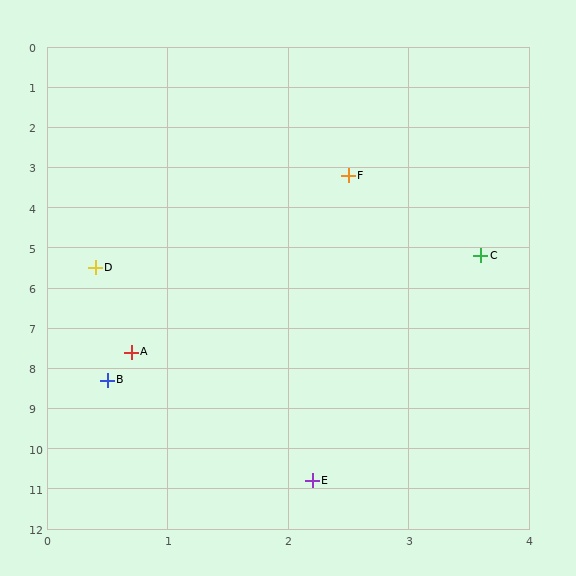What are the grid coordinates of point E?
Point E is at approximately (2.2, 10.8).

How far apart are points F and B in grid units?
Points F and B are about 5.5 grid units apart.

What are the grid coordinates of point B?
Point B is at approximately (0.5, 8.3).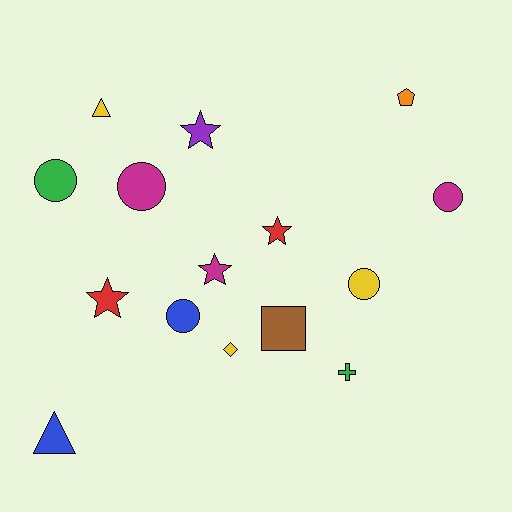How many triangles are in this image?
There are 2 triangles.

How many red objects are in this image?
There are 2 red objects.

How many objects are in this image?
There are 15 objects.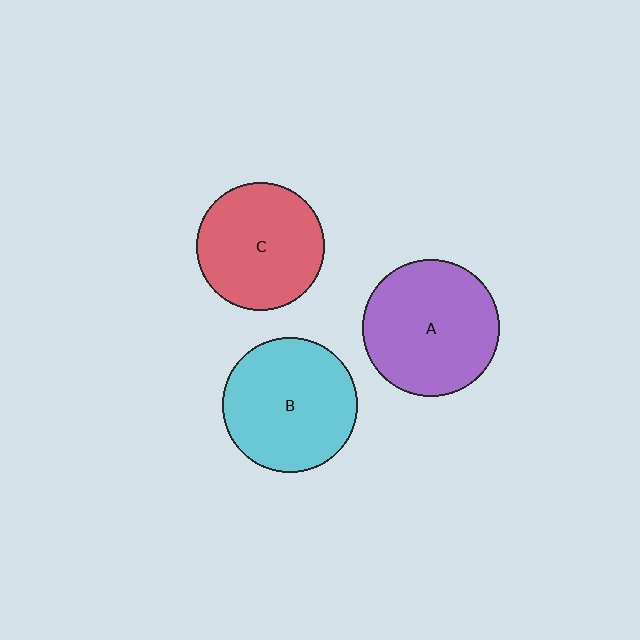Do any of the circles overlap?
No, none of the circles overlap.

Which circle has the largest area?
Circle A (purple).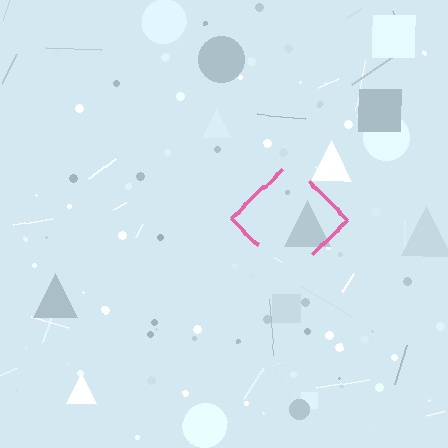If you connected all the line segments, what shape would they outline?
They would outline a diamond.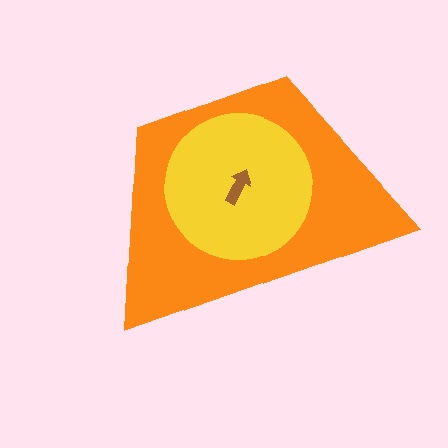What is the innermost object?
The brown arrow.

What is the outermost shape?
The orange trapezoid.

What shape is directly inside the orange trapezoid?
The yellow circle.